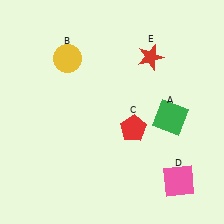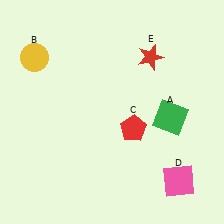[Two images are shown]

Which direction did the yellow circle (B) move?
The yellow circle (B) moved left.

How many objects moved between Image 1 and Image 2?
1 object moved between the two images.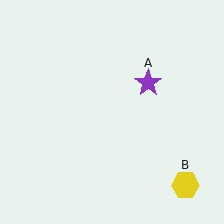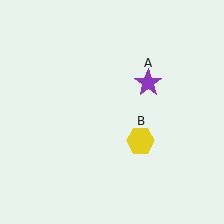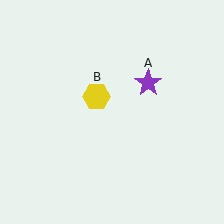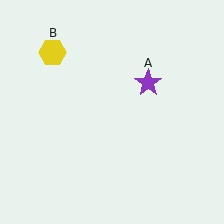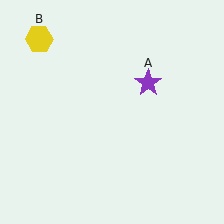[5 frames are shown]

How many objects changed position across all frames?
1 object changed position: yellow hexagon (object B).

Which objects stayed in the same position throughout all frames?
Purple star (object A) remained stationary.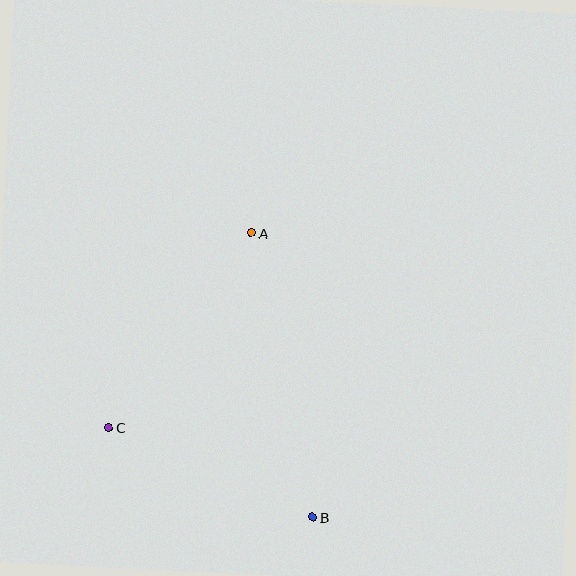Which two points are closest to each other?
Points B and C are closest to each other.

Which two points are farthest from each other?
Points A and B are farthest from each other.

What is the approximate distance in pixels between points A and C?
The distance between A and C is approximately 242 pixels.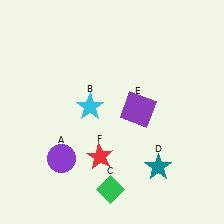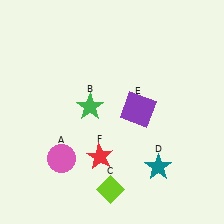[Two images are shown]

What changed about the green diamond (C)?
In Image 1, C is green. In Image 2, it changed to lime.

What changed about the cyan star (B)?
In Image 1, B is cyan. In Image 2, it changed to green.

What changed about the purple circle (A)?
In Image 1, A is purple. In Image 2, it changed to pink.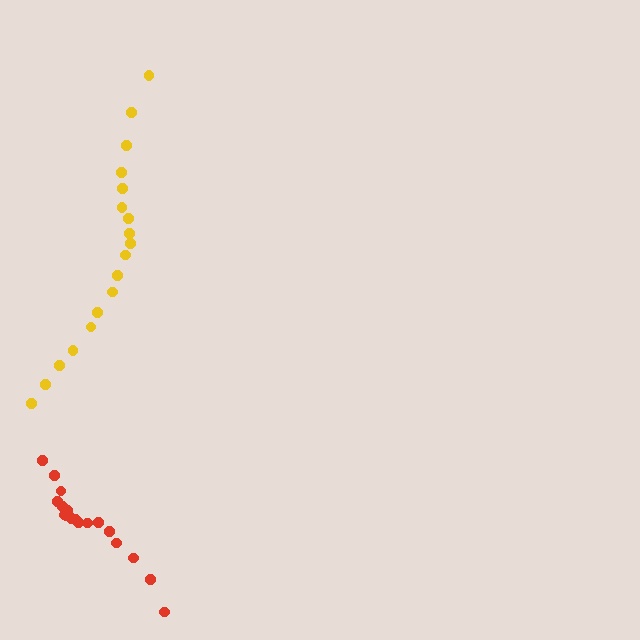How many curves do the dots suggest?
There are 2 distinct paths.